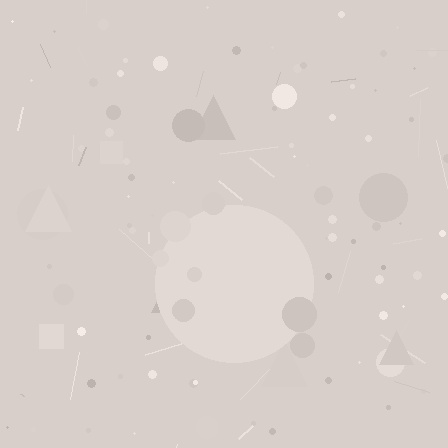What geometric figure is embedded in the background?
A circle is embedded in the background.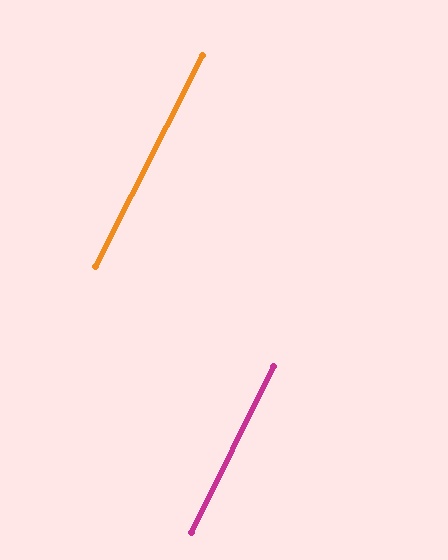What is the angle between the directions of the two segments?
Approximately 0 degrees.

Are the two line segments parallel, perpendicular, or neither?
Parallel — their directions differ by only 0.3°.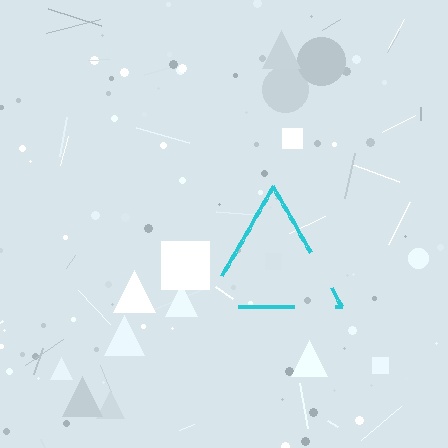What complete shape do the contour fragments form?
The contour fragments form a triangle.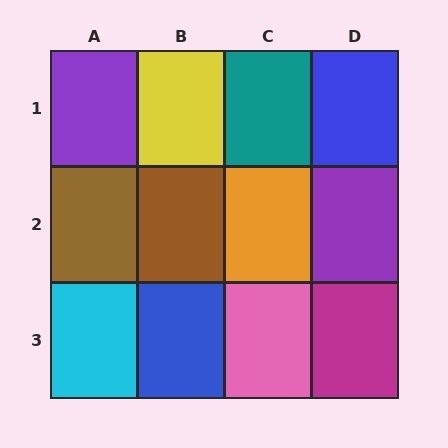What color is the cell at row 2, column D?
Purple.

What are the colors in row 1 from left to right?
Purple, yellow, teal, blue.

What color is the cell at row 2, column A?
Brown.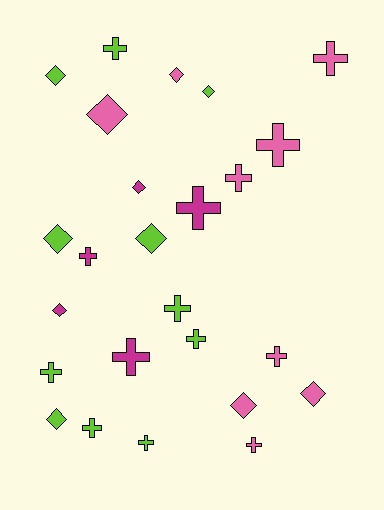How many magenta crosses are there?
There are 3 magenta crosses.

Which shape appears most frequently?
Cross, with 14 objects.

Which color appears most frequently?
Lime, with 11 objects.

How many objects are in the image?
There are 25 objects.